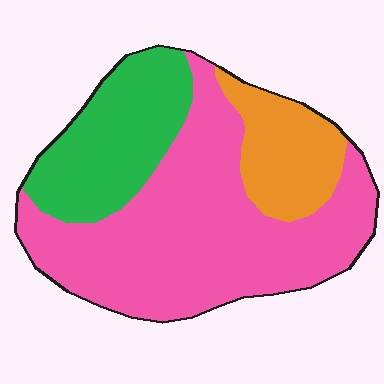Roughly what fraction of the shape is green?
Green takes up about one quarter (1/4) of the shape.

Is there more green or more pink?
Pink.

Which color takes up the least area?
Orange, at roughly 15%.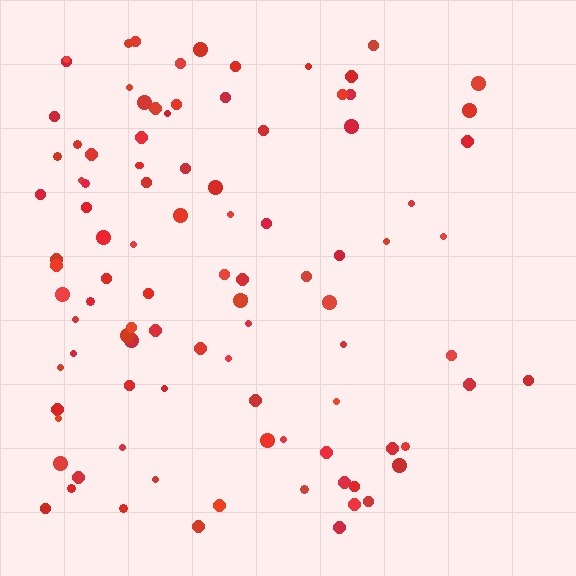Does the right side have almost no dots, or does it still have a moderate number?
Still a moderate number, just noticeably fewer than the left.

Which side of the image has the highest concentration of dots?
The left.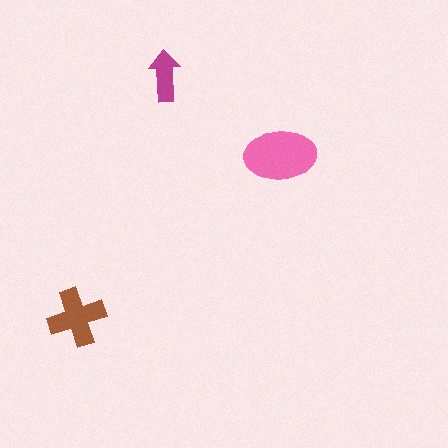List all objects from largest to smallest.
The pink ellipse, the brown cross, the magenta arrow.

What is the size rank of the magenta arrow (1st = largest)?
3rd.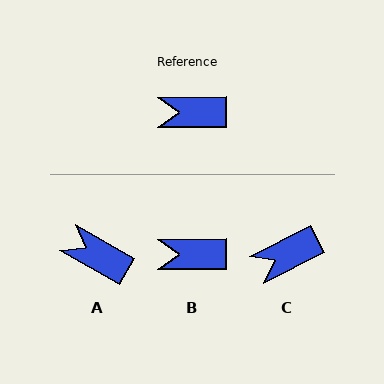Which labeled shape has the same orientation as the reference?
B.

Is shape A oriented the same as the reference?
No, it is off by about 30 degrees.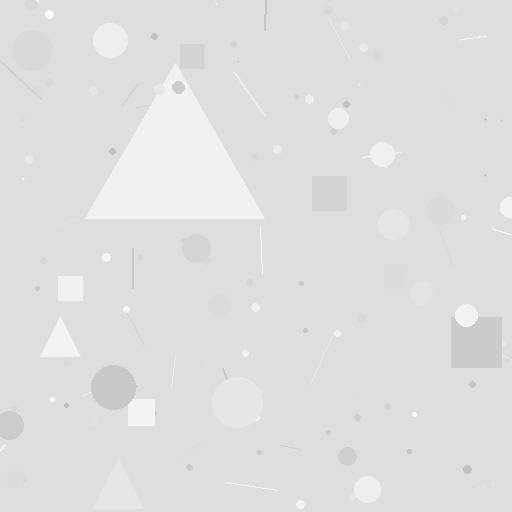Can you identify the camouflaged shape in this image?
The camouflaged shape is a triangle.